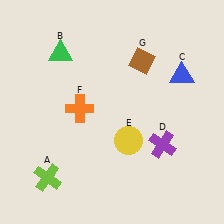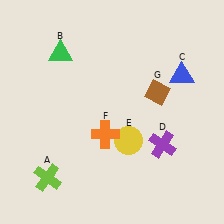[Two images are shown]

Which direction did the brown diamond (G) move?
The brown diamond (G) moved down.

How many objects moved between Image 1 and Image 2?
2 objects moved between the two images.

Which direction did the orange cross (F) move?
The orange cross (F) moved down.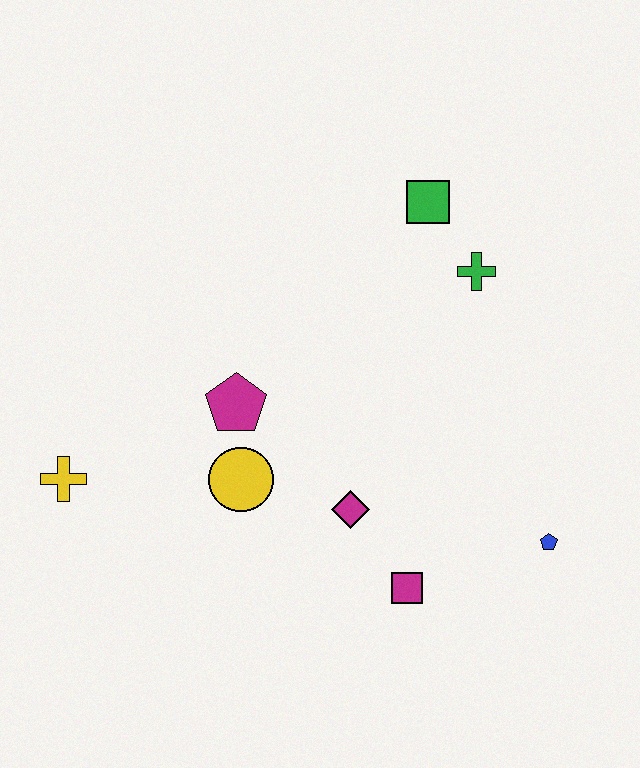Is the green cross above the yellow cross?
Yes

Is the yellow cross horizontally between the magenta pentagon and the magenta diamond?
No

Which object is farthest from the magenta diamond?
The green square is farthest from the magenta diamond.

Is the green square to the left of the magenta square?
No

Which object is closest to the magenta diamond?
The magenta square is closest to the magenta diamond.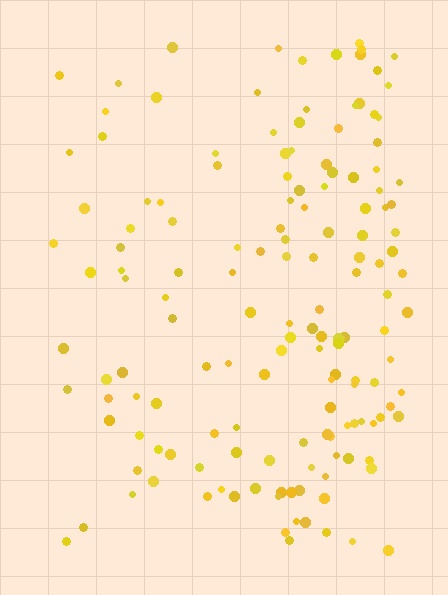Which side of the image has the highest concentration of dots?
The right.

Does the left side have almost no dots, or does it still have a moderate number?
Still a moderate number, just noticeably fewer than the right.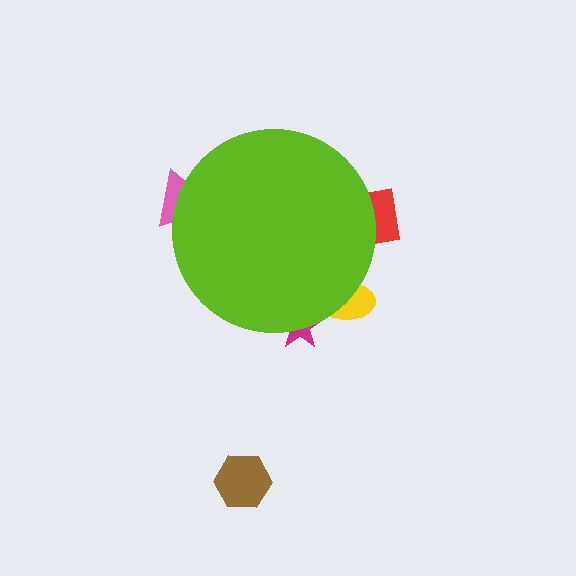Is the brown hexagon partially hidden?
No, the brown hexagon is fully visible.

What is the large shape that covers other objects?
A lime circle.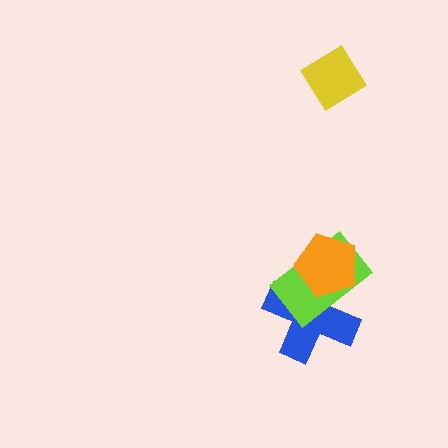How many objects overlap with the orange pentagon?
2 objects overlap with the orange pentagon.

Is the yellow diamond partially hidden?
No, no other shape covers it.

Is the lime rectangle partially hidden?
Yes, it is partially covered by another shape.